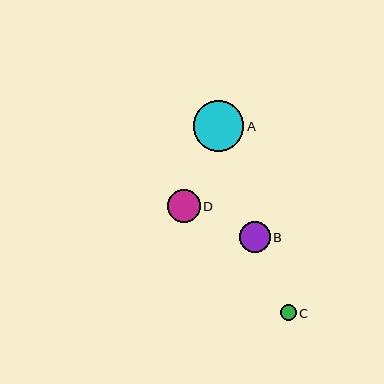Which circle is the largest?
Circle A is the largest with a size of approximately 51 pixels.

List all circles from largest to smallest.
From largest to smallest: A, D, B, C.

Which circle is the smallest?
Circle C is the smallest with a size of approximately 16 pixels.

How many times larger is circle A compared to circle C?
Circle A is approximately 3.1 times the size of circle C.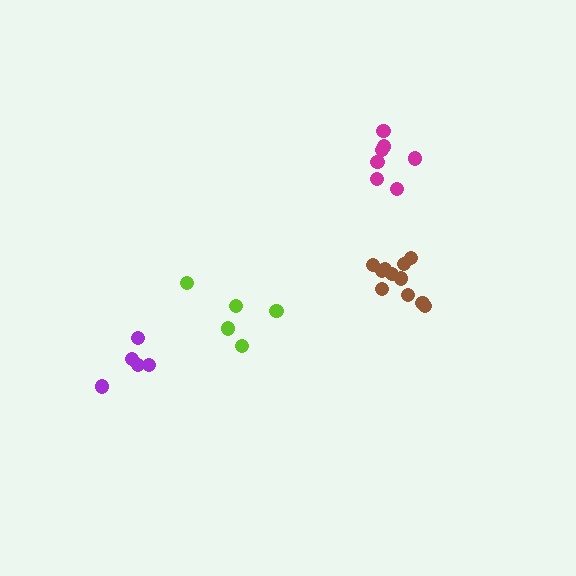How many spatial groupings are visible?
There are 4 spatial groupings.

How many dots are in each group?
Group 1: 5 dots, Group 2: 5 dots, Group 3: 7 dots, Group 4: 11 dots (28 total).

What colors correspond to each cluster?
The clusters are colored: purple, lime, magenta, brown.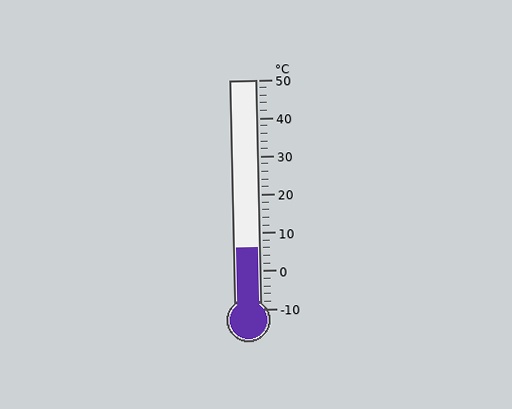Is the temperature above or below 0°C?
The temperature is above 0°C.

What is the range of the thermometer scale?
The thermometer scale ranges from -10°C to 50°C.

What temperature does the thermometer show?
The thermometer shows approximately 6°C.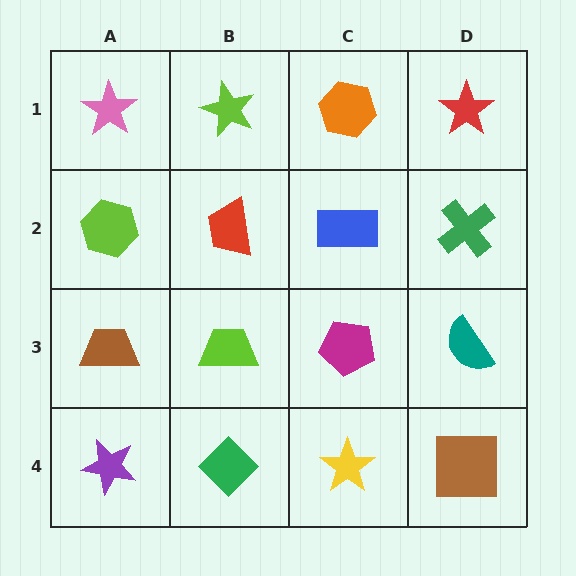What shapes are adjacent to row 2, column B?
A lime star (row 1, column B), a lime trapezoid (row 3, column B), a lime hexagon (row 2, column A), a blue rectangle (row 2, column C).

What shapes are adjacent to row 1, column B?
A red trapezoid (row 2, column B), a pink star (row 1, column A), an orange hexagon (row 1, column C).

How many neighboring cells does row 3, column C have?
4.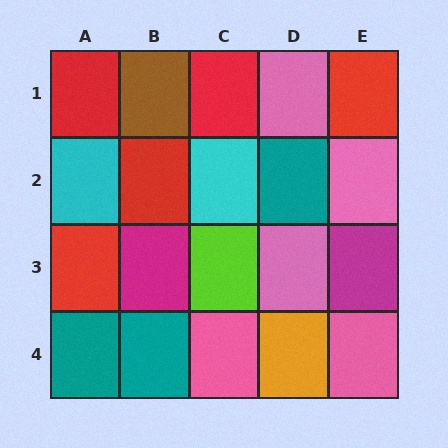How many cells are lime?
1 cell is lime.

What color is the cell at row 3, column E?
Magenta.